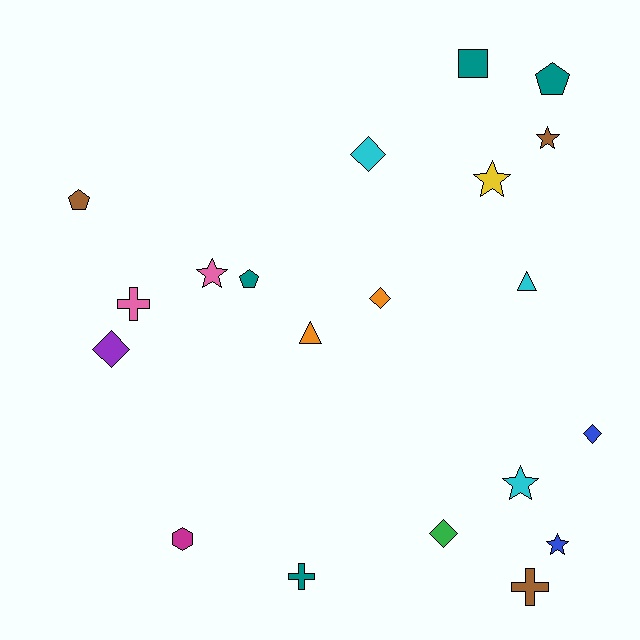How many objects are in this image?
There are 20 objects.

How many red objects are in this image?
There are no red objects.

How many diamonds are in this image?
There are 5 diamonds.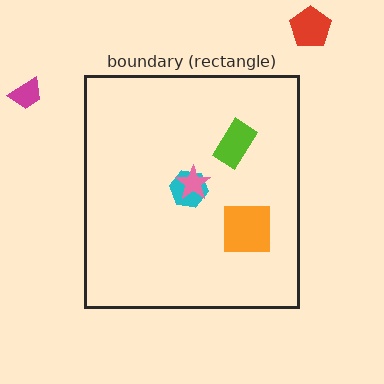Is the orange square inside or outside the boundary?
Inside.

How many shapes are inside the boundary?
4 inside, 2 outside.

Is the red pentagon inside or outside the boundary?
Outside.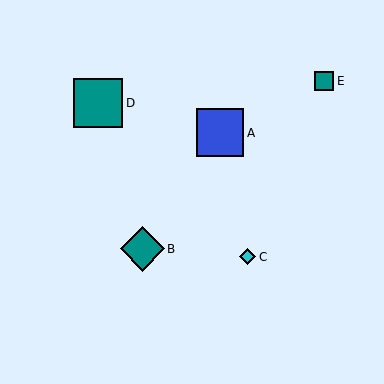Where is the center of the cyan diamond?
The center of the cyan diamond is at (248, 257).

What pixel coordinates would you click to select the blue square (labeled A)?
Click at (220, 133) to select the blue square A.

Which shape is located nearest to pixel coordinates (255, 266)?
The cyan diamond (labeled C) at (248, 257) is nearest to that location.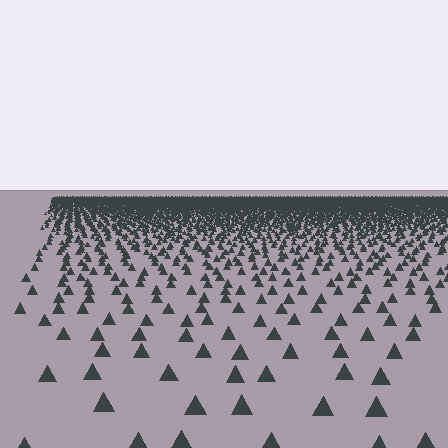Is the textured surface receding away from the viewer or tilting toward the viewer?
The surface is receding away from the viewer. Texture elements get smaller and denser toward the top.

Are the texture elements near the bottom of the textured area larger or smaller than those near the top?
Larger. Near the bottom, elements are closer to the viewer and appear at a bigger on-screen size.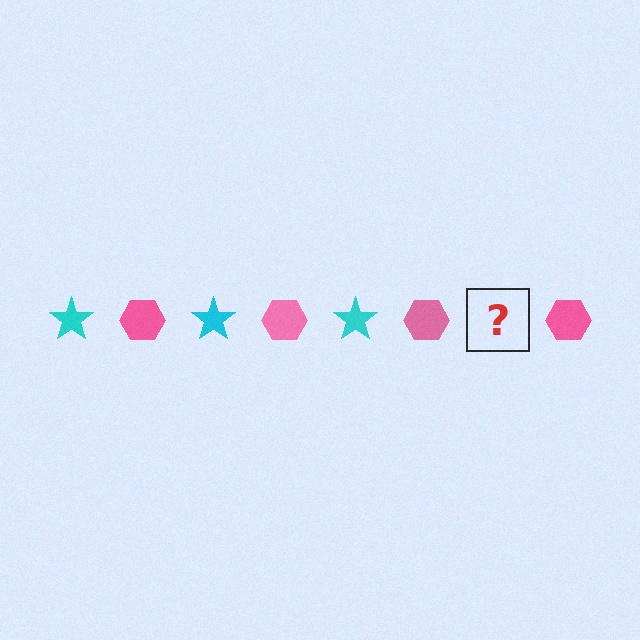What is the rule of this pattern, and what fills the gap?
The rule is that the pattern alternates between cyan star and pink hexagon. The gap should be filled with a cyan star.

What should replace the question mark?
The question mark should be replaced with a cyan star.